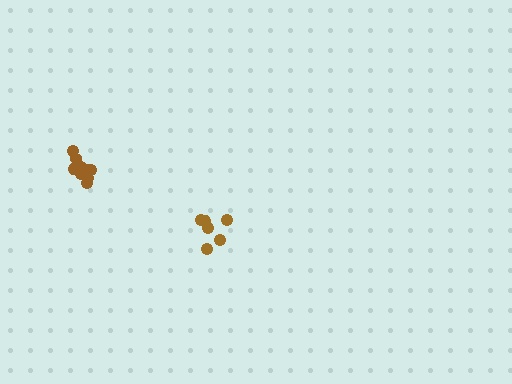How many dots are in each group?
Group 1: 9 dots, Group 2: 7 dots (16 total).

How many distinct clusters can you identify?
There are 2 distinct clusters.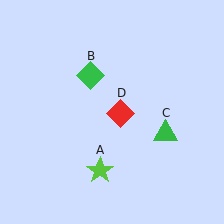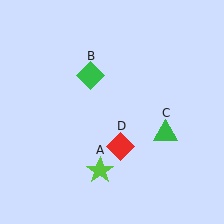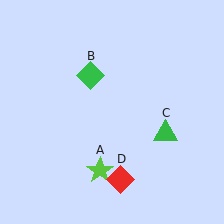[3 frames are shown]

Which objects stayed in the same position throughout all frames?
Lime star (object A) and green diamond (object B) and green triangle (object C) remained stationary.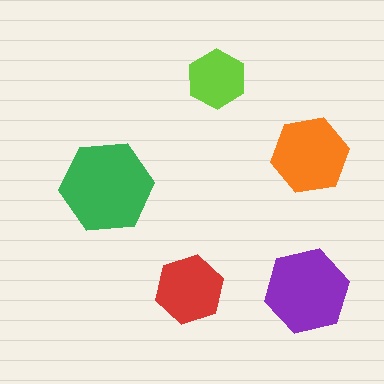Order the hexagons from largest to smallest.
the green one, the purple one, the orange one, the red one, the lime one.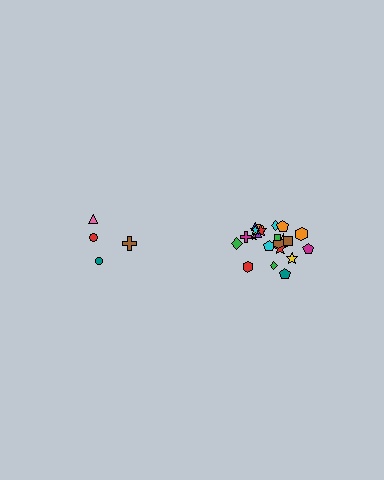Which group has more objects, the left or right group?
The right group.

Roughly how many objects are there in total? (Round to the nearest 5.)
Roughly 25 objects in total.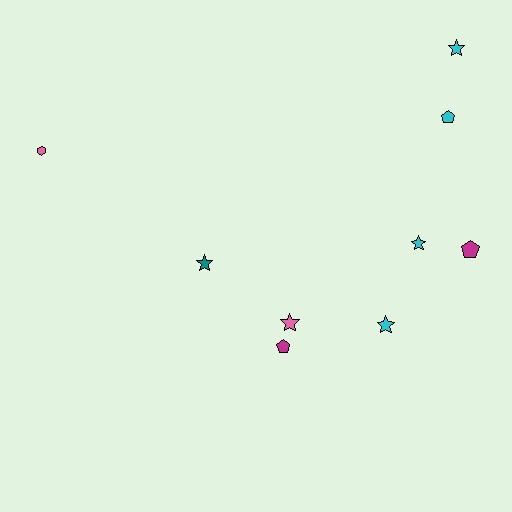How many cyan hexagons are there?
There are no cyan hexagons.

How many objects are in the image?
There are 9 objects.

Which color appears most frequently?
Cyan, with 4 objects.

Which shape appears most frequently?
Star, with 5 objects.